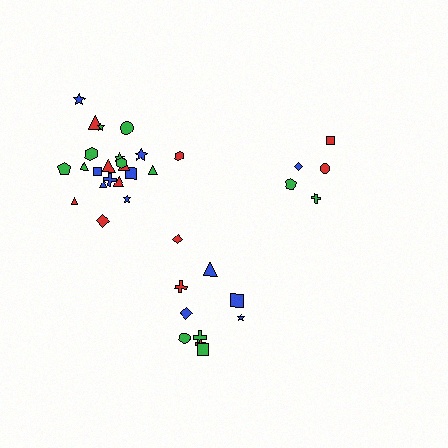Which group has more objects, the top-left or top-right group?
The top-left group.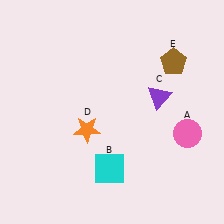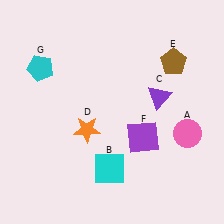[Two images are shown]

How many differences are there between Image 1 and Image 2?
There are 2 differences between the two images.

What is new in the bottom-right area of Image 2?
A purple square (F) was added in the bottom-right area of Image 2.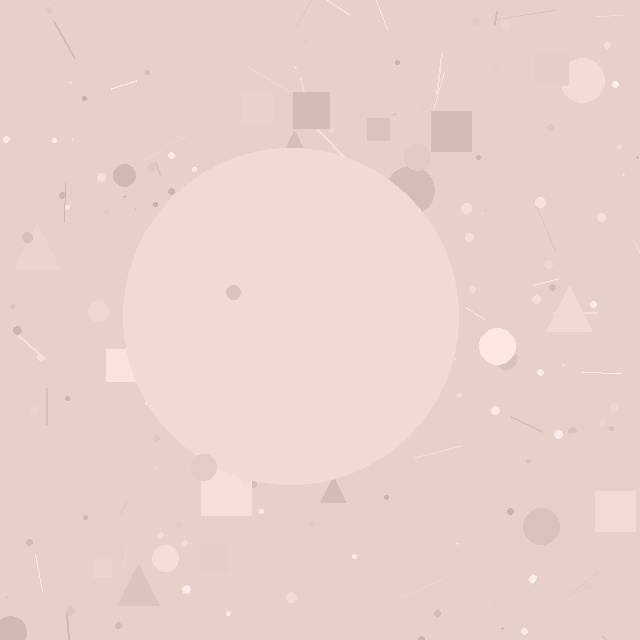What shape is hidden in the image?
A circle is hidden in the image.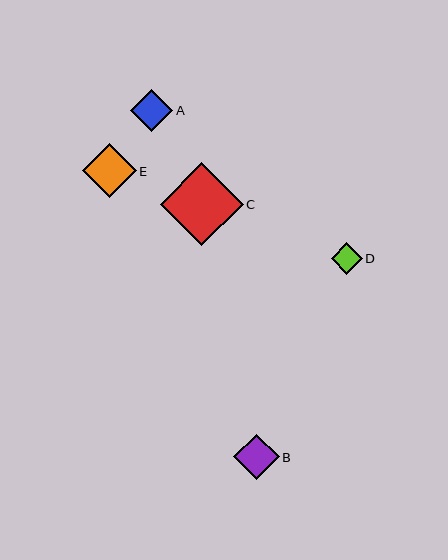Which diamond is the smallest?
Diamond D is the smallest with a size of approximately 31 pixels.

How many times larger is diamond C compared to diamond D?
Diamond C is approximately 2.7 times the size of diamond D.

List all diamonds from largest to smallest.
From largest to smallest: C, E, B, A, D.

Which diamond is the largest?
Diamond C is the largest with a size of approximately 83 pixels.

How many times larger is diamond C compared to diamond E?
Diamond C is approximately 1.5 times the size of diamond E.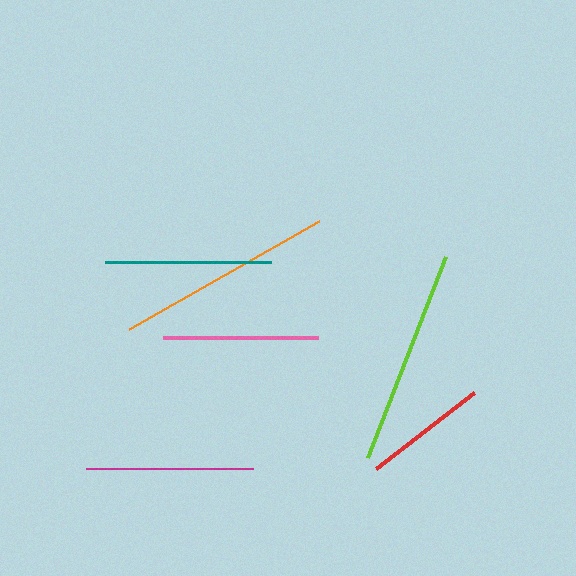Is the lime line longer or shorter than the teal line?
The lime line is longer than the teal line.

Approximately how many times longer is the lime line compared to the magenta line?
The lime line is approximately 1.3 times the length of the magenta line.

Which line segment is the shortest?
The red line is the shortest at approximately 125 pixels.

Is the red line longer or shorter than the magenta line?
The magenta line is longer than the red line.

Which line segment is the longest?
The orange line is the longest at approximately 219 pixels.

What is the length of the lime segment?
The lime segment is approximately 216 pixels long.